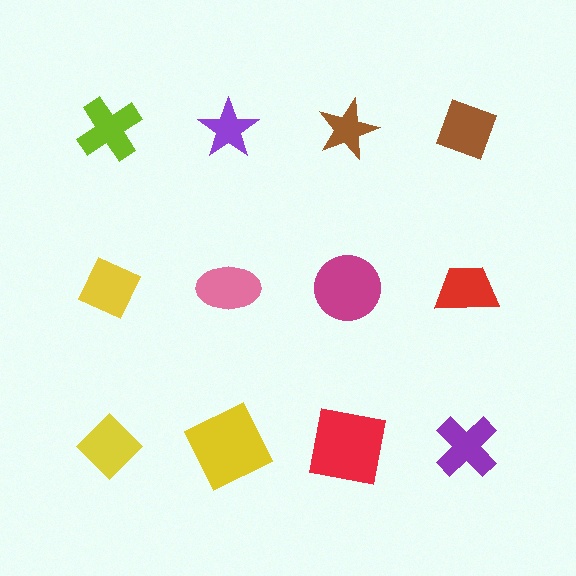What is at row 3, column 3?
A red square.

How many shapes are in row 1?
4 shapes.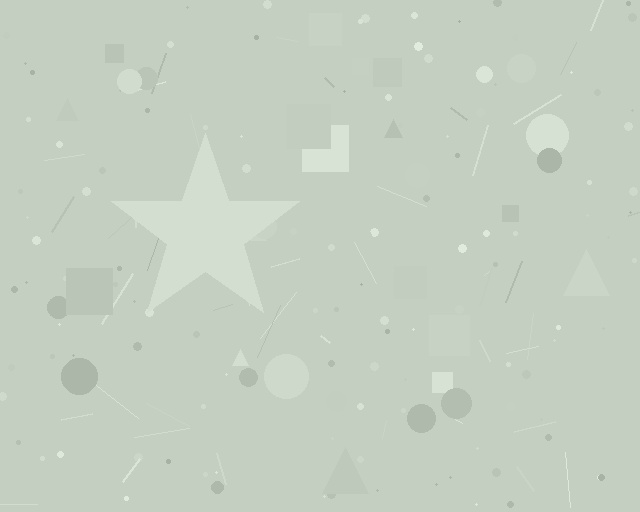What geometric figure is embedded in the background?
A star is embedded in the background.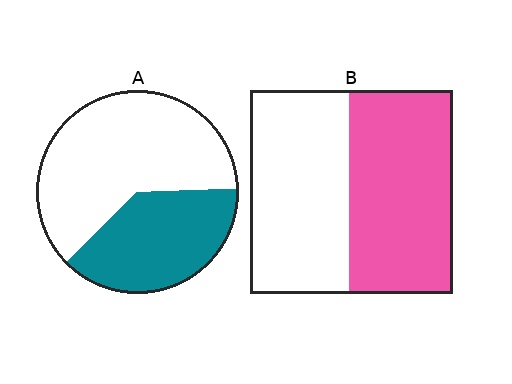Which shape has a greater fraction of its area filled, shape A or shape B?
Shape B.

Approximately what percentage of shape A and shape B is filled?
A is approximately 40% and B is approximately 50%.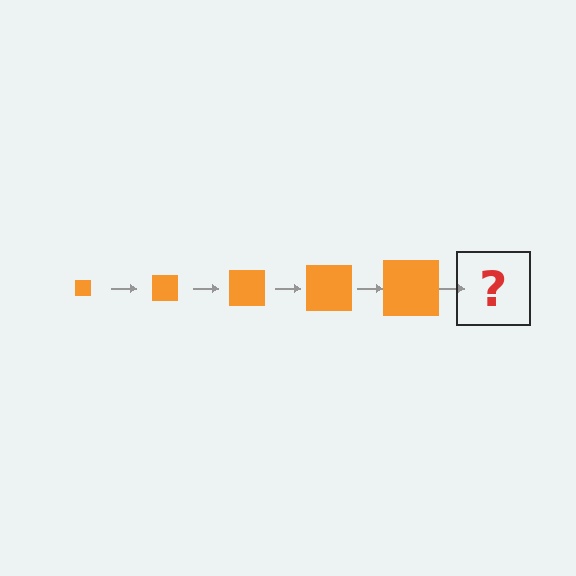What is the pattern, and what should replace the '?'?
The pattern is that the square gets progressively larger each step. The '?' should be an orange square, larger than the previous one.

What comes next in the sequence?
The next element should be an orange square, larger than the previous one.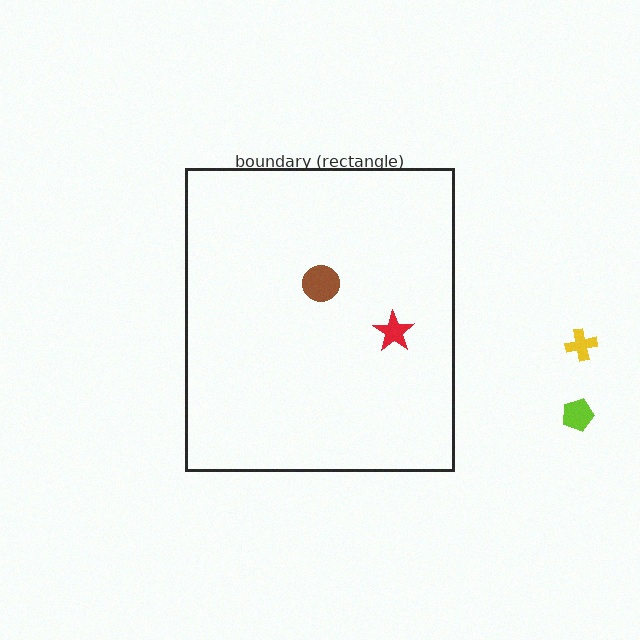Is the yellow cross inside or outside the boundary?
Outside.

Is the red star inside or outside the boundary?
Inside.